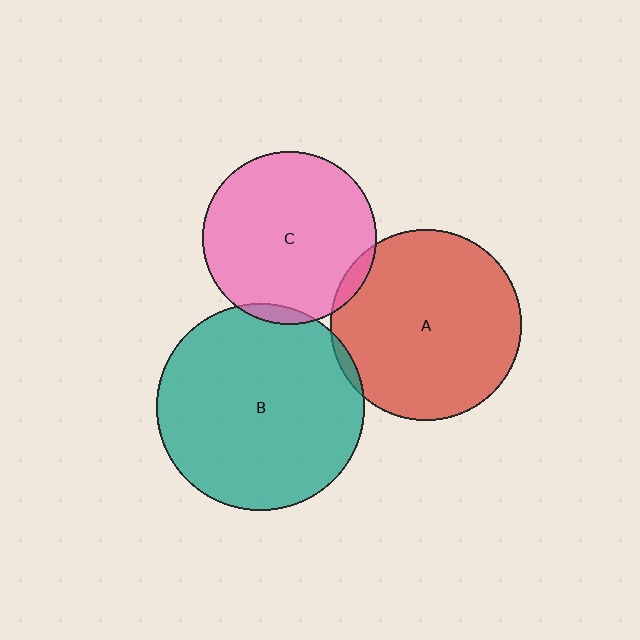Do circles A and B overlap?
Yes.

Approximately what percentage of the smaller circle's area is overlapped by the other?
Approximately 5%.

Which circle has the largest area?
Circle B (teal).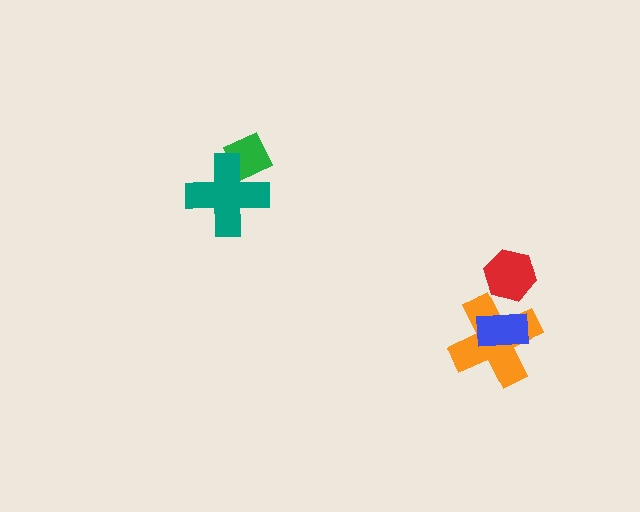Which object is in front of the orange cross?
The blue rectangle is in front of the orange cross.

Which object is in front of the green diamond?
The teal cross is in front of the green diamond.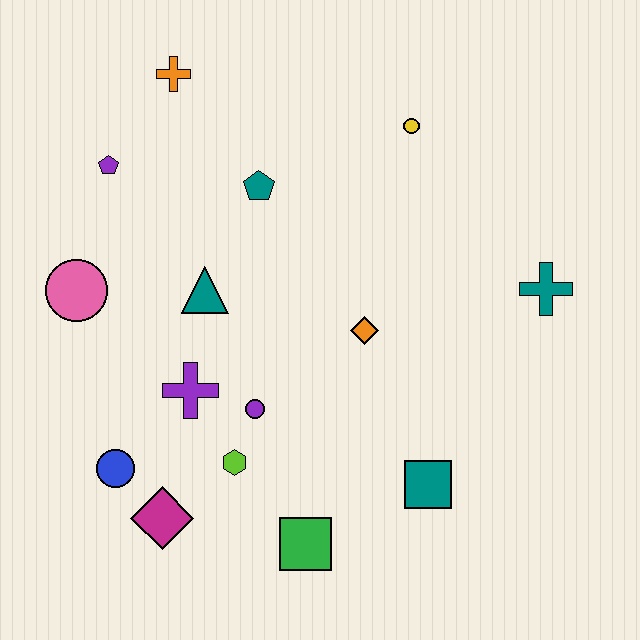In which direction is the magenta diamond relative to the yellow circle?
The magenta diamond is below the yellow circle.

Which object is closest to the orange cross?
The purple pentagon is closest to the orange cross.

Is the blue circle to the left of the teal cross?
Yes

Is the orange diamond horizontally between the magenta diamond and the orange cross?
No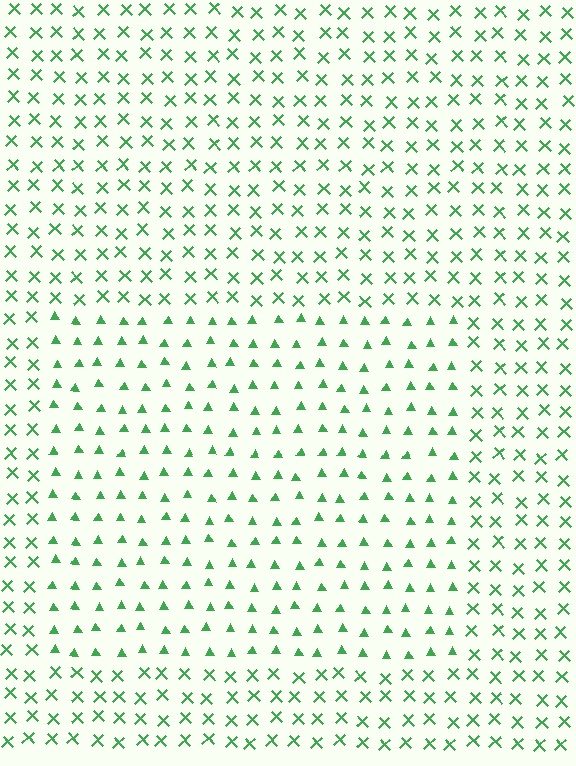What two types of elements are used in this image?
The image uses triangles inside the rectangle region and X marks outside it.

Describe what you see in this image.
The image is filled with small green elements arranged in a uniform grid. A rectangle-shaped region contains triangles, while the surrounding area contains X marks. The boundary is defined purely by the change in element shape.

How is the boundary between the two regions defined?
The boundary is defined by a change in element shape: triangles inside vs. X marks outside. All elements share the same color and spacing.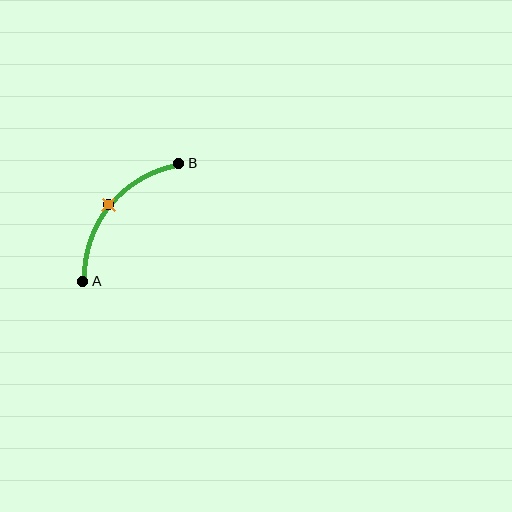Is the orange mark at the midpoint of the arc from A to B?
Yes. The orange mark lies on the arc at equal arc-length from both A and B — it is the arc midpoint.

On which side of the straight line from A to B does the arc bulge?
The arc bulges above and to the left of the straight line connecting A and B.